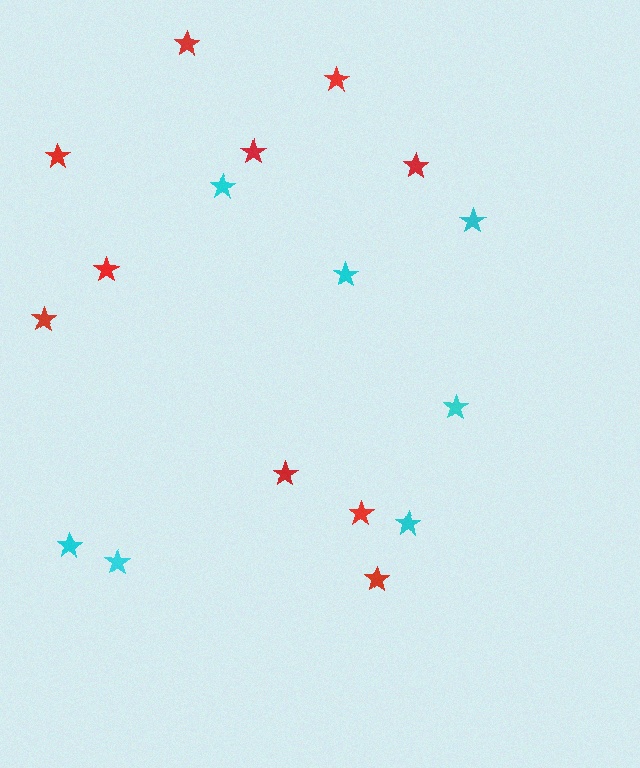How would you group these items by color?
There are 2 groups: one group of cyan stars (7) and one group of red stars (10).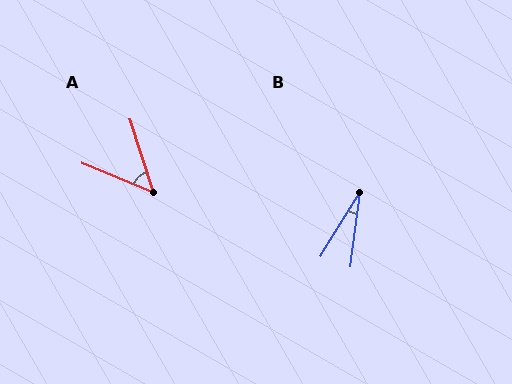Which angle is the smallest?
B, at approximately 24 degrees.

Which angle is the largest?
A, at approximately 49 degrees.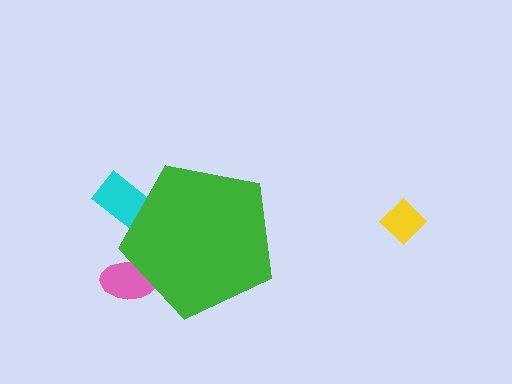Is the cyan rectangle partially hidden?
Yes, the cyan rectangle is partially hidden behind the green pentagon.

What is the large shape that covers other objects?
A green pentagon.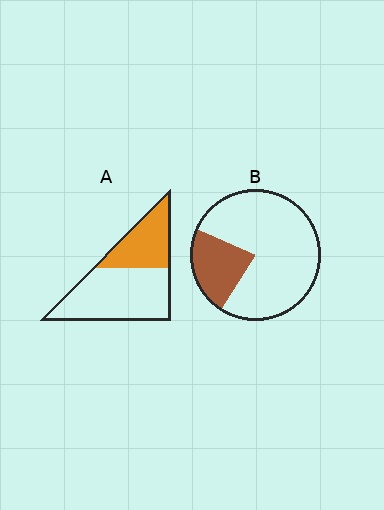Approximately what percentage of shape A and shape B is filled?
A is approximately 35% and B is approximately 25%.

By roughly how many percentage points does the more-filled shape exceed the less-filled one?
By roughly 15 percentage points (A over B).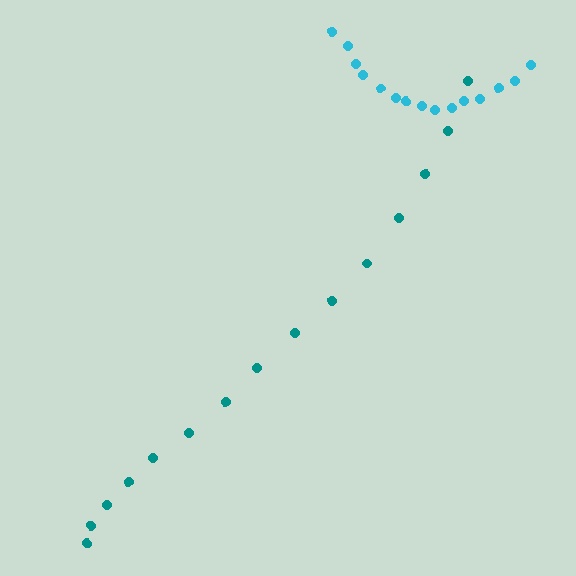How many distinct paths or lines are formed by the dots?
There are 2 distinct paths.